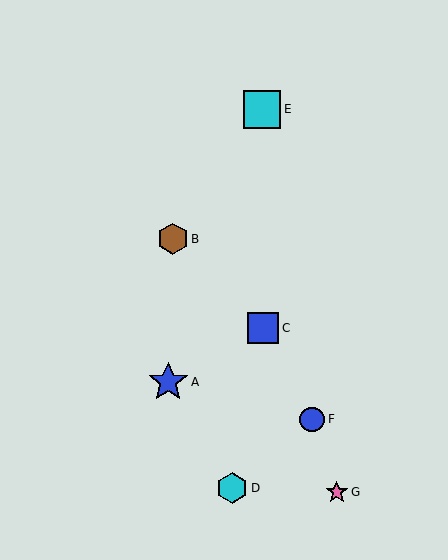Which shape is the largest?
The blue star (labeled A) is the largest.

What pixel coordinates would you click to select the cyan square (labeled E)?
Click at (262, 109) to select the cyan square E.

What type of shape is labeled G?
Shape G is a pink star.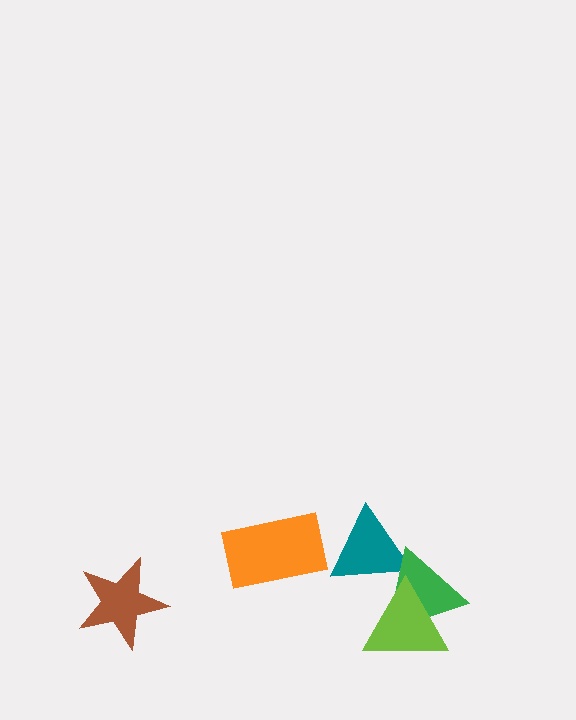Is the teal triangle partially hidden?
Yes, it is partially covered by another shape.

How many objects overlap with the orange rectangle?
0 objects overlap with the orange rectangle.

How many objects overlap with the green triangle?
2 objects overlap with the green triangle.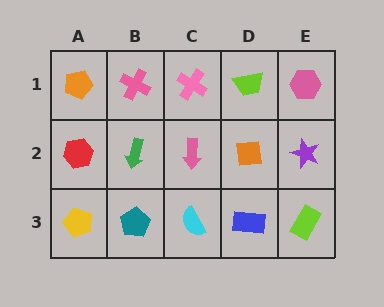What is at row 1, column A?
An orange pentagon.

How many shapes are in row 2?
5 shapes.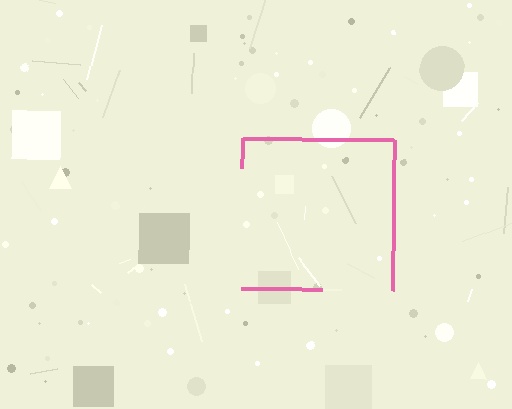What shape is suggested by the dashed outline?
The dashed outline suggests a square.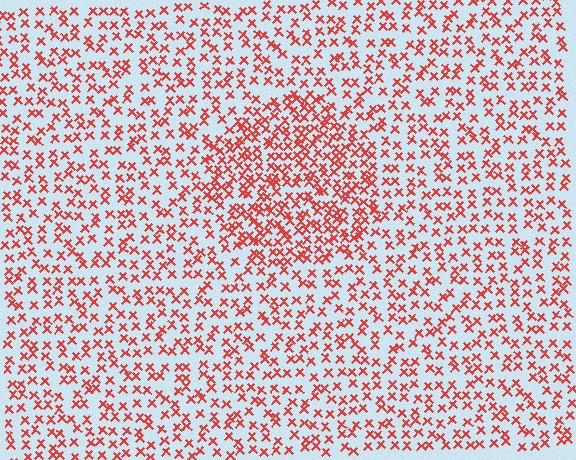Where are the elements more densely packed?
The elements are more densely packed inside the circle boundary.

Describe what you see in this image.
The image contains small red elements arranged at two different densities. A circle-shaped region is visible where the elements are more densely packed than the surrounding area.